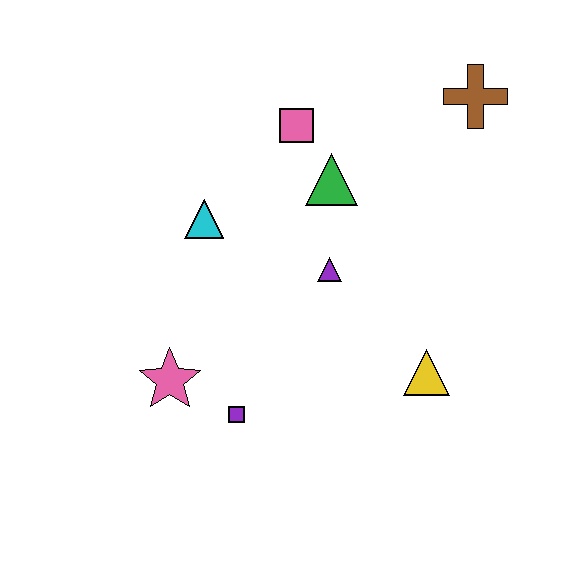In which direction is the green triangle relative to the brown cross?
The green triangle is to the left of the brown cross.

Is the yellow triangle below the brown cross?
Yes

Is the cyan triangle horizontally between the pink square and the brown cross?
No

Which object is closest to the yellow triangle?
The purple triangle is closest to the yellow triangle.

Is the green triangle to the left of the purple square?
No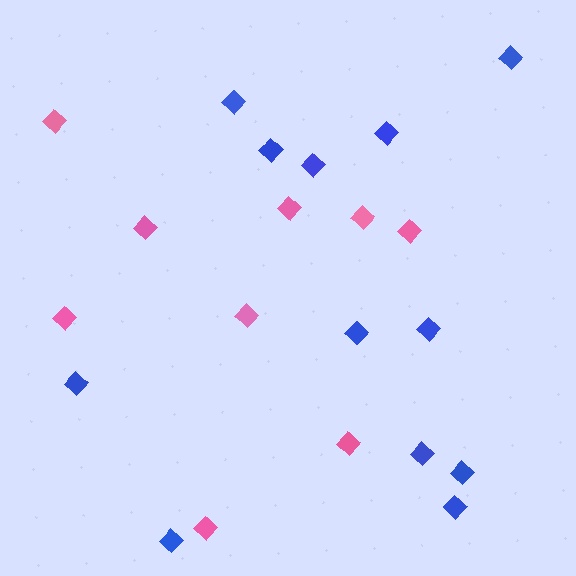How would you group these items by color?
There are 2 groups: one group of blue diamonds (12) and one group of pink diamonds (9).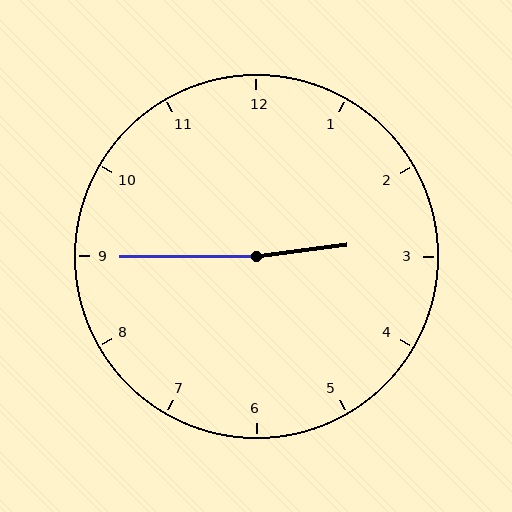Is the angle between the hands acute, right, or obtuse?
It is obtuse.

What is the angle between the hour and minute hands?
Approximately 172 degrees.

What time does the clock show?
2:45.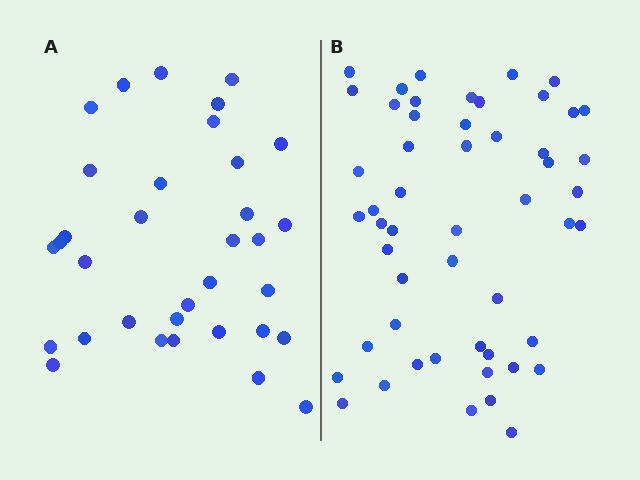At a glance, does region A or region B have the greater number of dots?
Region B (the right region) has more dots.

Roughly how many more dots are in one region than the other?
Region B has approximately 20 more dots than region A.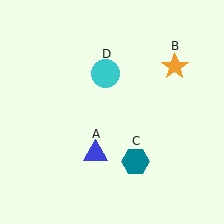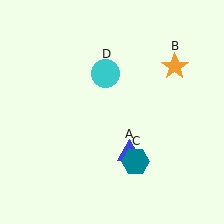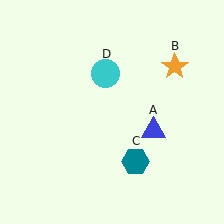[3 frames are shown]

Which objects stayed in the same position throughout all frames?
Orange star (object B) and teal hexagon (object C) and cyan circle (object D) remained stationary.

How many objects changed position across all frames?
1 object changed position: blue triangle (object A).